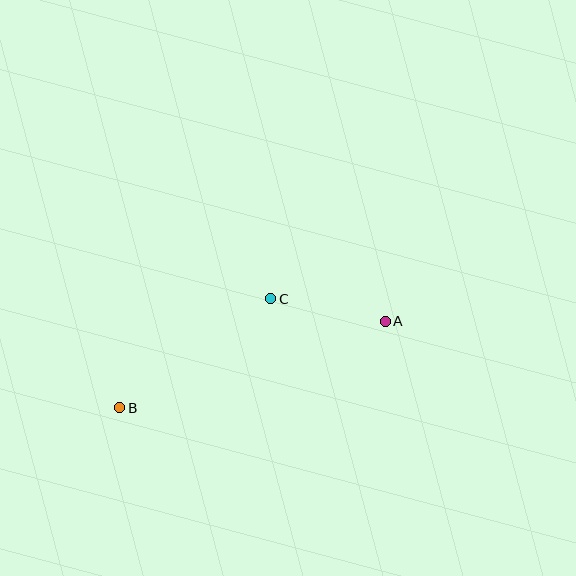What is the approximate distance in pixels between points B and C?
The distance between B and C is approximately 186 pixels.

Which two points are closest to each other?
Points A and C are closest to each other.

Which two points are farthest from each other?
Points A and B are farthest from each other.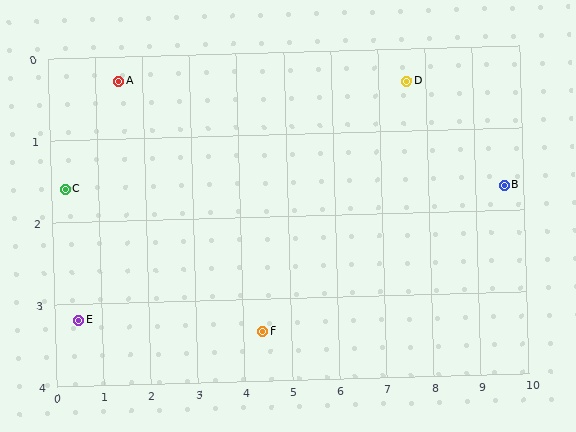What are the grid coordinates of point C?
Point C is at approximately (0.3, 1.6).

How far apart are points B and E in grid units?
Points B and E are about 9.2 grid units apart.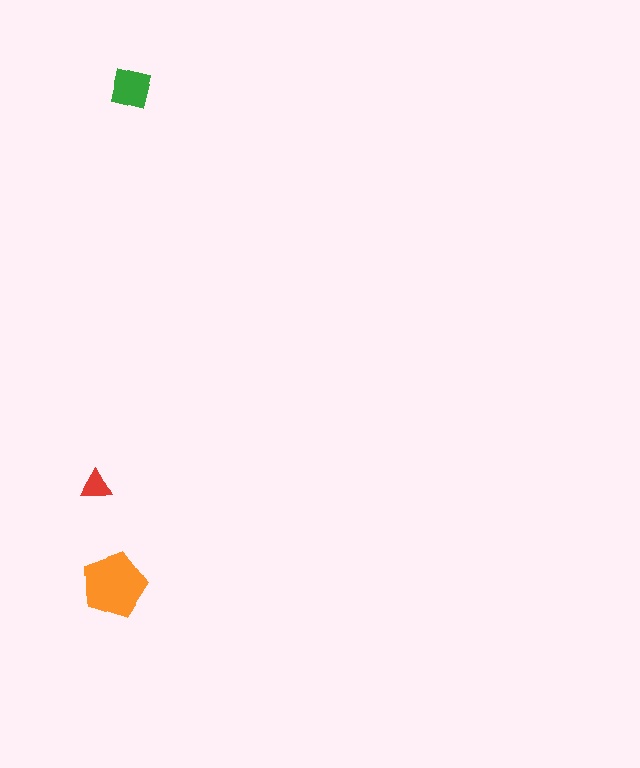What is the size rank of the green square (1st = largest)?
2nd.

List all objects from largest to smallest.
The orange pentagon, the green square, the red triangle.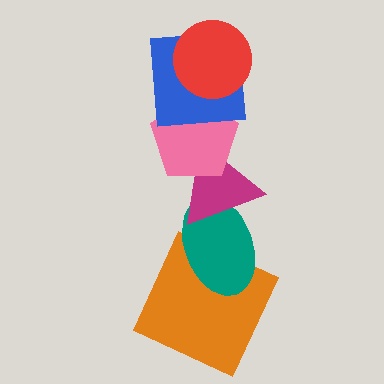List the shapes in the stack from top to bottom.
From top to bottom: the red circle, the blue square, the pink pentagon, the magenta triangle, the teal ellipse, the orange square.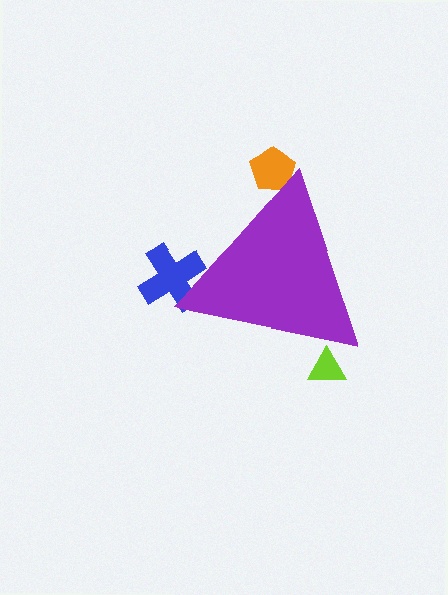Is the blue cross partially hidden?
Yes, the blue cross is partially hidden behind the purple triangle.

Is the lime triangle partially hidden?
Yes, the lime triangle is partially hidden behind the purple triangle.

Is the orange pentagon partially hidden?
Yes, the orange pentagon is partially hidden behind the purple triangle.